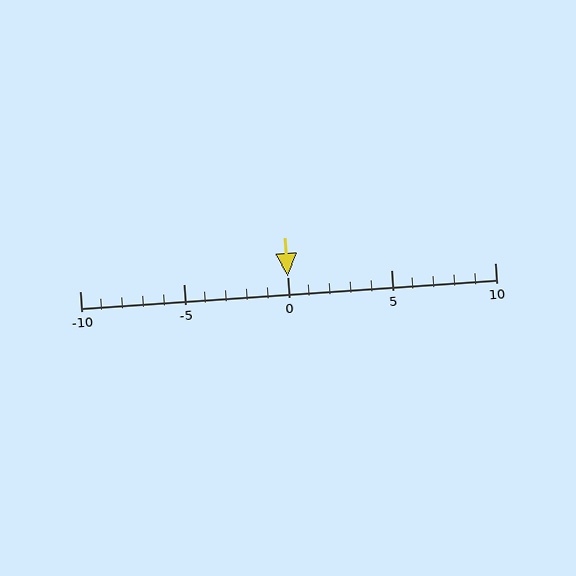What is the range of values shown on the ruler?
The ruler shows values from -10 to 10.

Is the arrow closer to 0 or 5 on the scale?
The arrow is closer to 0.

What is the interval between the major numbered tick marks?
The major tick marks are spaced 5 units apart.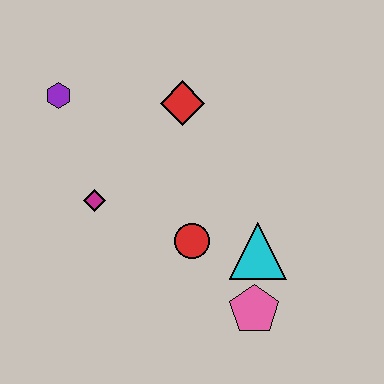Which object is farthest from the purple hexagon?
The pink pentagon is farthest from the purple hexagon.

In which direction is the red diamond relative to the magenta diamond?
The red diamond is above the magenta diamond.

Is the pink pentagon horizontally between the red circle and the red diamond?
No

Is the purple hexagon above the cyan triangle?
Yes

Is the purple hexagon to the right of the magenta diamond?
No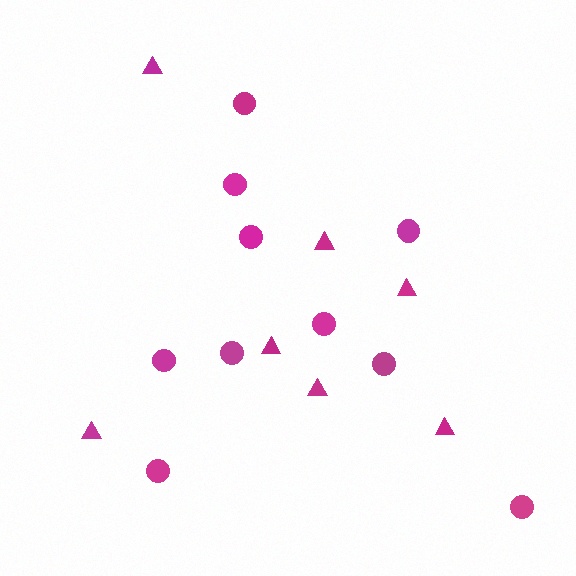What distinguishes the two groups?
There are 2 groups: one group of circles (10) and one group of triangles (7).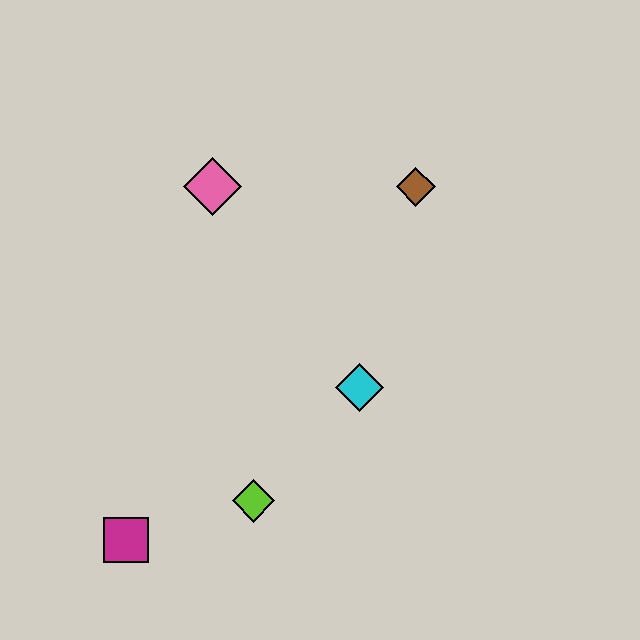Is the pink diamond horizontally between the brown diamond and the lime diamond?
No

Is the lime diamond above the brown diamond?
No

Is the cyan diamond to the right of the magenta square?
Yes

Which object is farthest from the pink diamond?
The magenta square is farthest from the pink diamond.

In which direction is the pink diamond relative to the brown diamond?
The pink diamond is to the left of the brown diamond.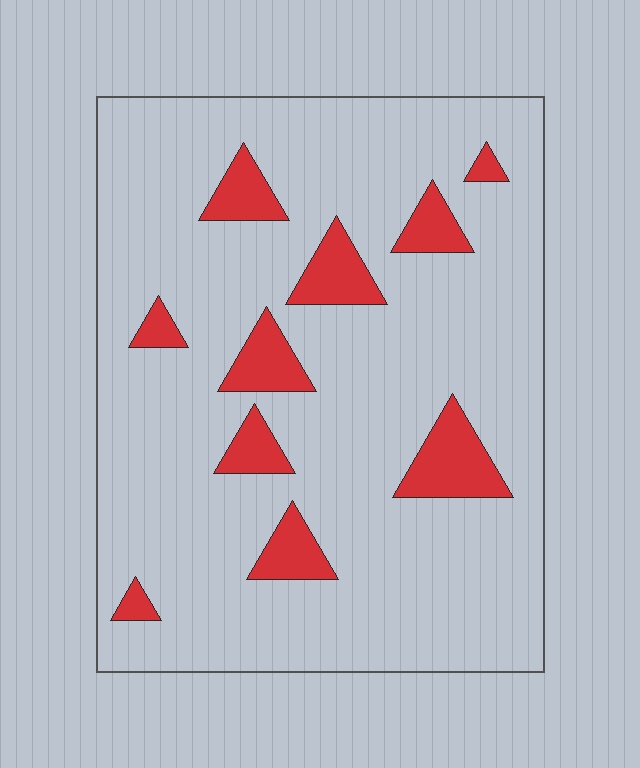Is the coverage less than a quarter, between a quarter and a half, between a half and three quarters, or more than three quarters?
Less than a quarter.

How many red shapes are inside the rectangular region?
10.